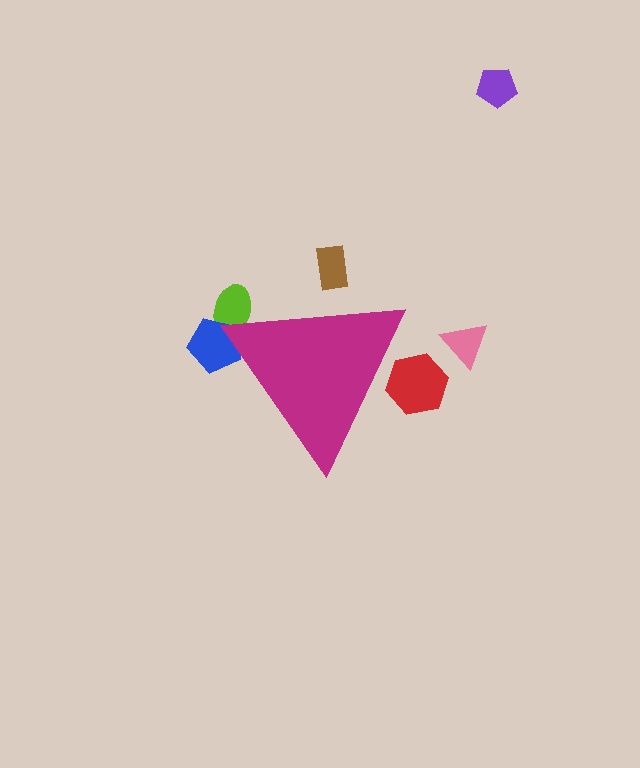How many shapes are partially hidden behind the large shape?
4 shapes are partially hidden.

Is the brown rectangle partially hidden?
Yes, the brown rectangle is partially hidden behind the magenta triangle.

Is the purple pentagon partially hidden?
No, the purple pentagon is fully visible.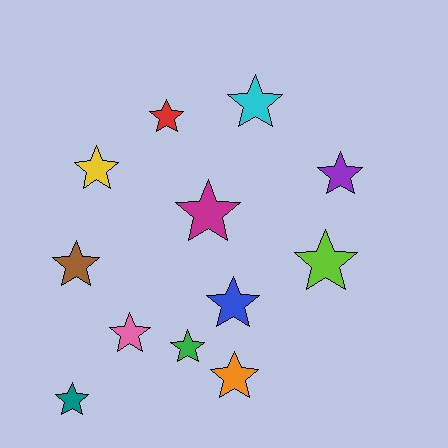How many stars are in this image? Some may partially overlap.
There are 12 stars.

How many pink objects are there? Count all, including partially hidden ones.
There is 1 pink object.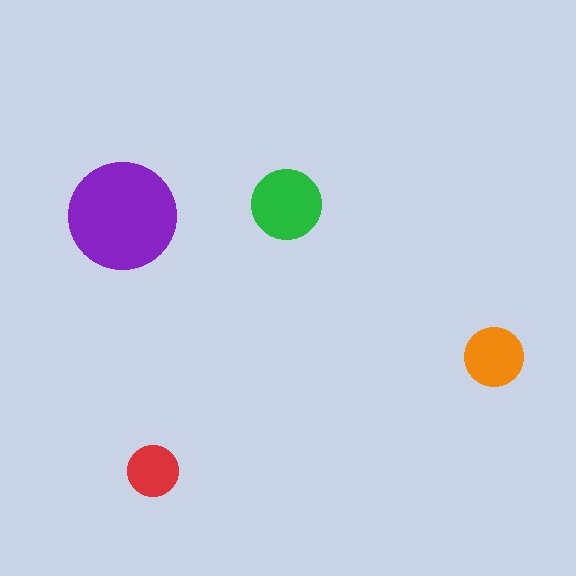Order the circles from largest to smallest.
the purple one, the green one, the orange one, the red one.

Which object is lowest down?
The red circle is bottommost.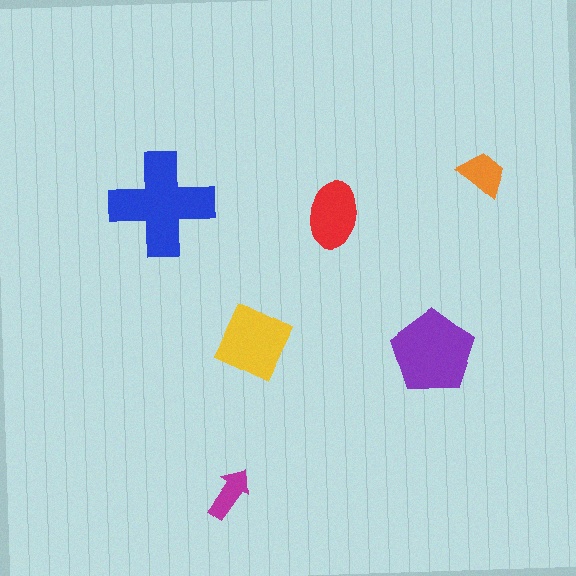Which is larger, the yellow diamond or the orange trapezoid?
The yellow diamond.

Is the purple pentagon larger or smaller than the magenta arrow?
Larger.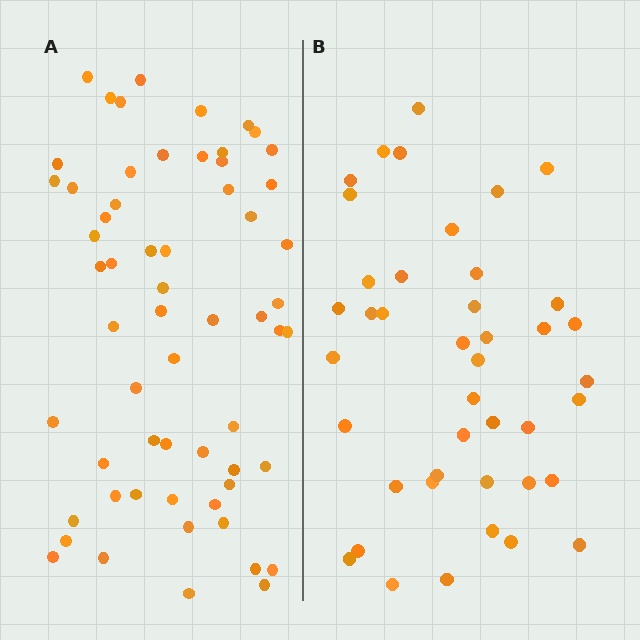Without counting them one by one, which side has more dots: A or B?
Region A (the left region) has more dots.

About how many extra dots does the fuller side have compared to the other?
Region A has approximately 20 more dots than region B.